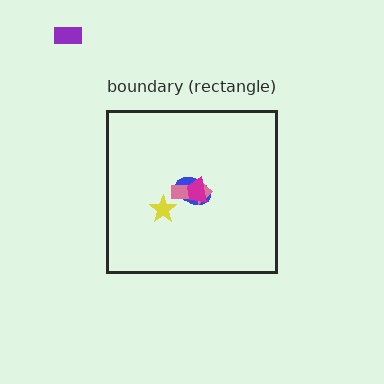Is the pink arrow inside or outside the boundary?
Inside.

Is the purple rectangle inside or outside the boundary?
Outside.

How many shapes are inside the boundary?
4 inside, 1 outside.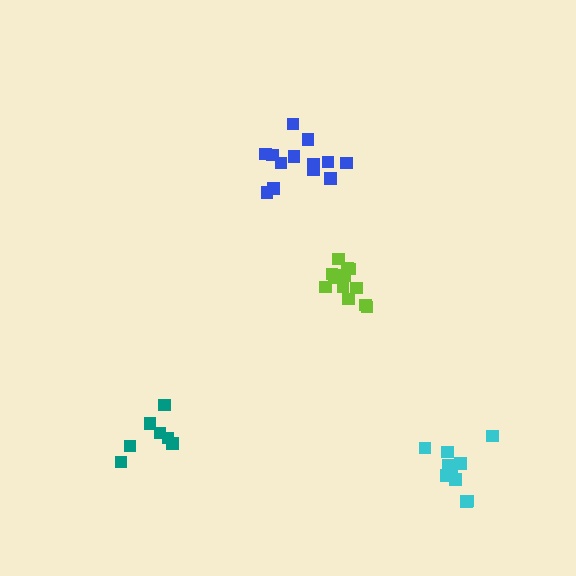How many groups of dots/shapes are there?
There are 4 groups.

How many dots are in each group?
Group 1: 12 dots, Group 2: 7 dots, Group 3: 13 dots, Group 4: 10 dots (42 total).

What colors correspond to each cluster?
The clusters are colored: lime, teal, blue, cyan.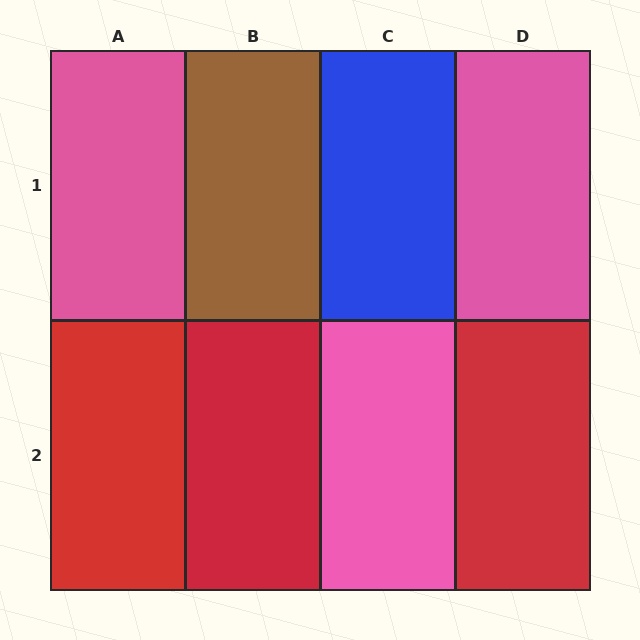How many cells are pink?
3 cells are pink.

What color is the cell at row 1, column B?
Brown.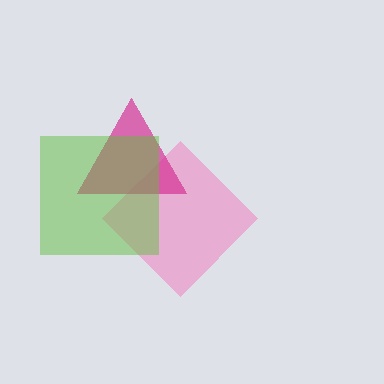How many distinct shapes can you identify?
There are 3 distinct shapes: a pink diamond, a magenta triangle, a lime square.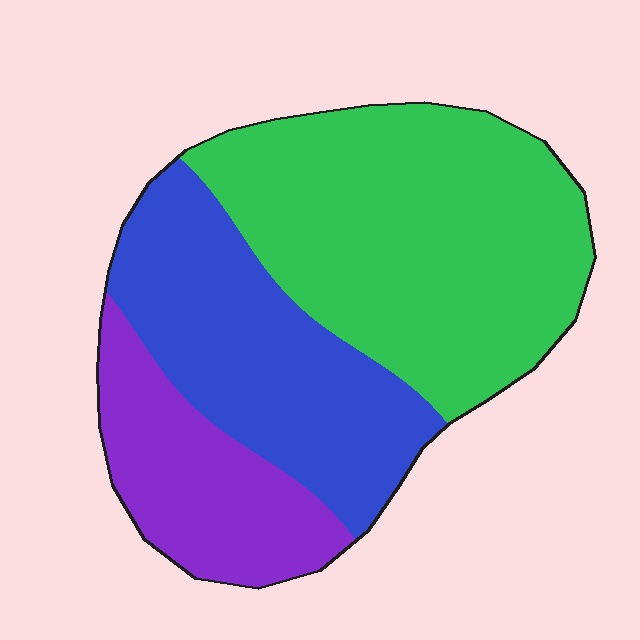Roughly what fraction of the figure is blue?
Blue takes up between a sixth and a third of the figure.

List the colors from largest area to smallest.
From largest to smallest: green, blue, purple.